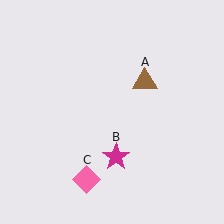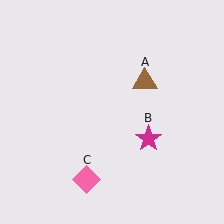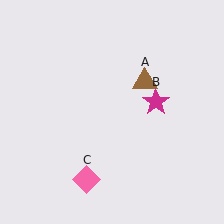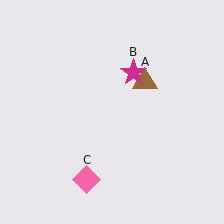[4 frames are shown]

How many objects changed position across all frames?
1 object changed position: magenta star (object B).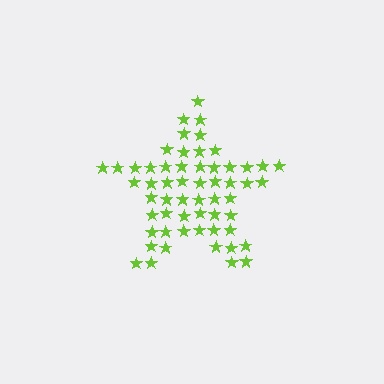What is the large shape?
The large shape is a star.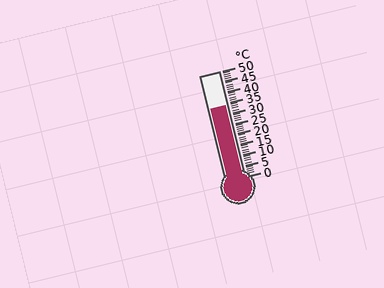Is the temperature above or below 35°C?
The temperature is below 35°C.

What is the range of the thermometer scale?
The thermometer scale ranges from 0°C to 50°C.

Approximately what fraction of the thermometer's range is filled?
The thermometer is filled to approximately 70% of its range.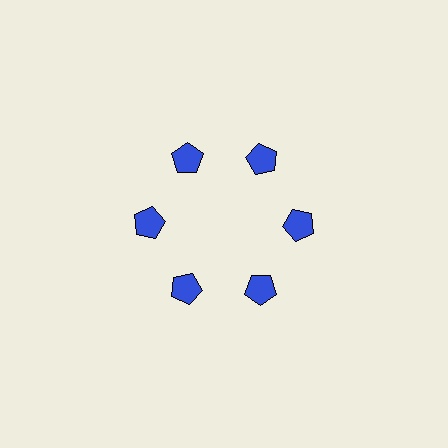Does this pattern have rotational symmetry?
Yes, this pattern has 6-fold rotational symmetry. It looks the same after rotating 60 degrees around the center.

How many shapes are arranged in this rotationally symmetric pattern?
There are 6 shapes, arranged in 6 groups of 1.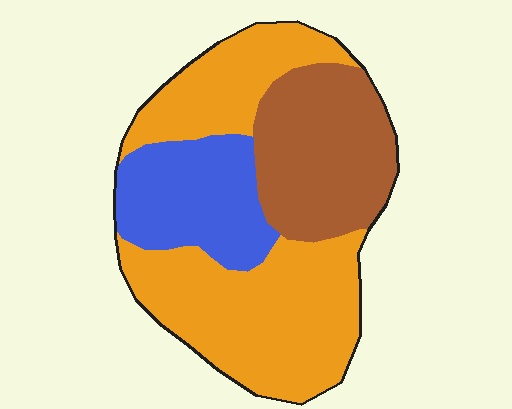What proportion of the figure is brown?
Brown takes up about one quarter (1/4) of the figure.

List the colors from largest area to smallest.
From largest to smallest: orange, brown, blue.